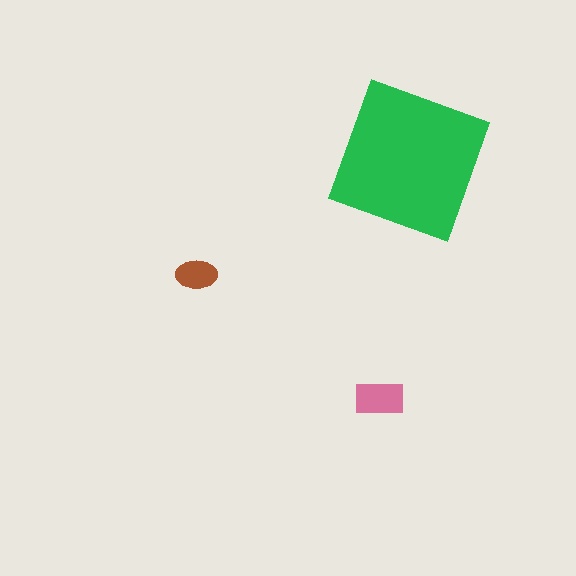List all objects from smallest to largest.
The brown ellipse, the pink rectangle, the green square.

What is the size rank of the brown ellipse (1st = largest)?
3rd.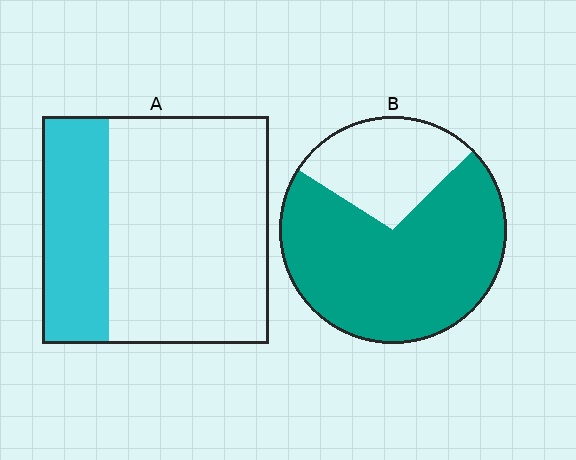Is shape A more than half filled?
No.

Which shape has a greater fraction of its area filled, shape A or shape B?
Shape B.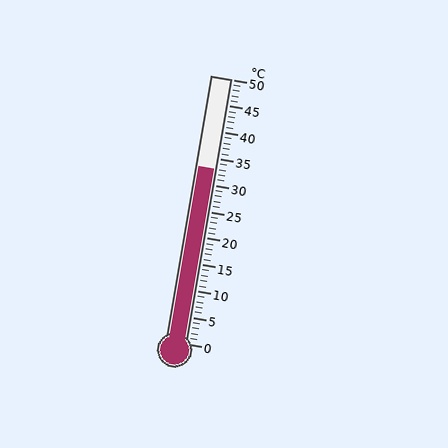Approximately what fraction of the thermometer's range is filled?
The thermometer is filled to approximately 65% of its range.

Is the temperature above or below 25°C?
The temperature is above 25°C.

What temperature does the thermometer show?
The thermometer shows approximately 33°C.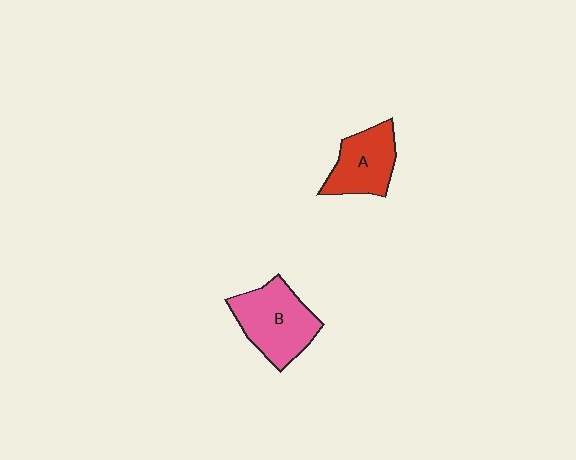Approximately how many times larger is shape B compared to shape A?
Approximately 1.3 times.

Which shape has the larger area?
Shape B (pink).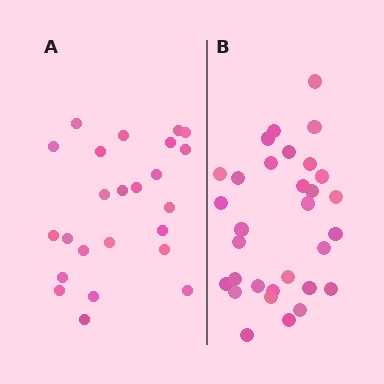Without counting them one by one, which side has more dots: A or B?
Region B (the right region) has more dots.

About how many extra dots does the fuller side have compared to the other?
Region B has roughly 8 or so more dots than region A.